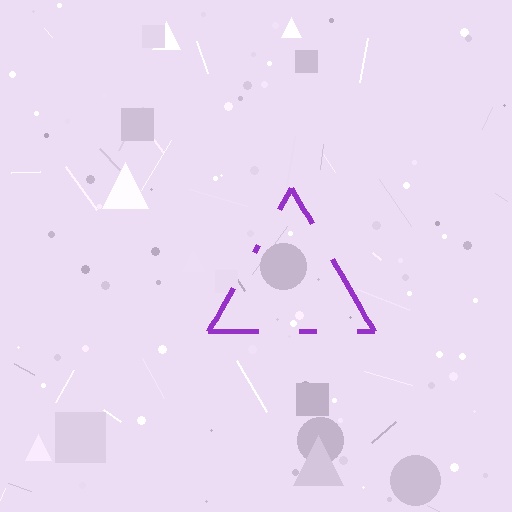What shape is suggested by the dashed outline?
The dashed outline suggests a triangle.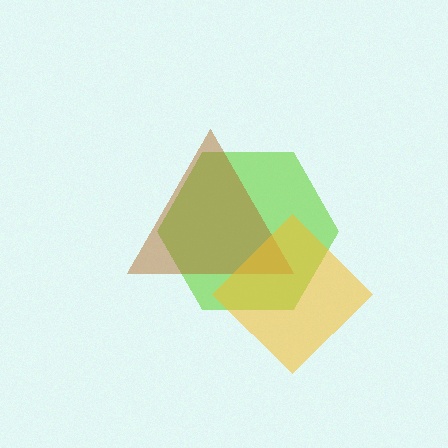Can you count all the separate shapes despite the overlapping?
Yes, there are 3 separate shapes.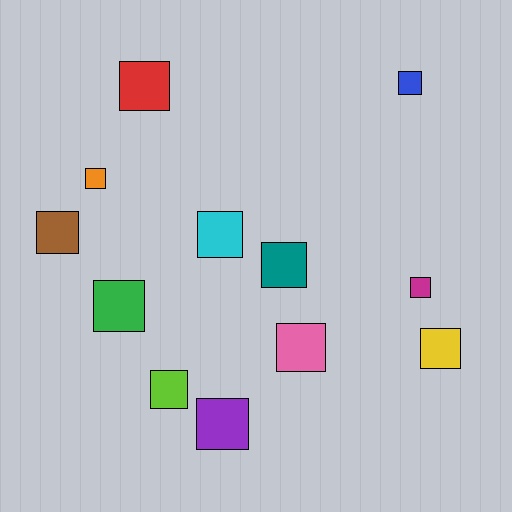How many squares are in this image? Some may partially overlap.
There are 12 squares.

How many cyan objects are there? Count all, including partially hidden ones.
There is 1 cyan object.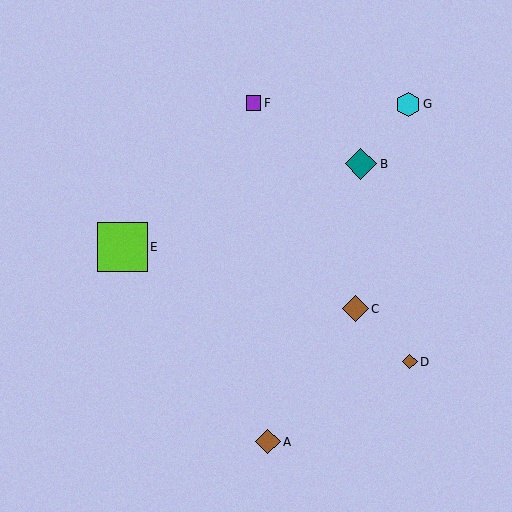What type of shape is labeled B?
Shape B is a teal diamond.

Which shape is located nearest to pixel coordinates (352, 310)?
The brown diamond (labeled C) at (355, 309) is nearest to that location.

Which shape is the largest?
The lime square (labeled E) is the largest.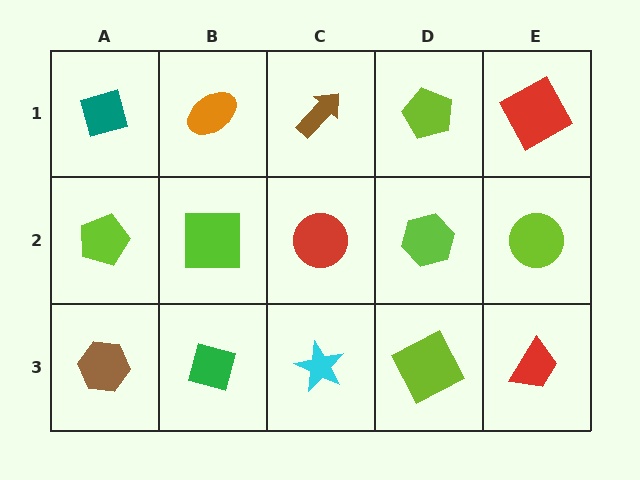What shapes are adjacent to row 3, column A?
A lime pentagon (row 2, column A), a green square (row 3, column B).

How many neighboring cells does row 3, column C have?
3.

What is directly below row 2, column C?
A cyan star.